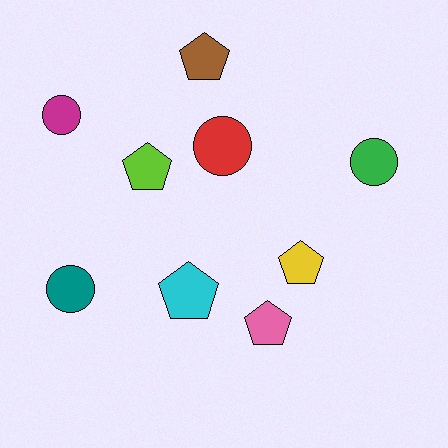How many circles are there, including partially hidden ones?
There are 4 circles.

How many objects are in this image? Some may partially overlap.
There are 9 objects.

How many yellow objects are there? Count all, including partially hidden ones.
There is 1 yellow object.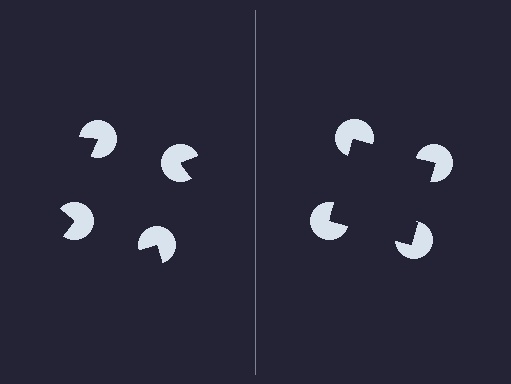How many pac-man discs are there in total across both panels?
8 — 4 on each side.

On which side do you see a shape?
An illusory square appears on the right side. On the left side the wedge cuts are rotated, so no coherent shape forms.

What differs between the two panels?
The pac-man discs are positioned identically on both sides; only the wedge orientations differ. On the right they align to a square; on the left they are misaligned.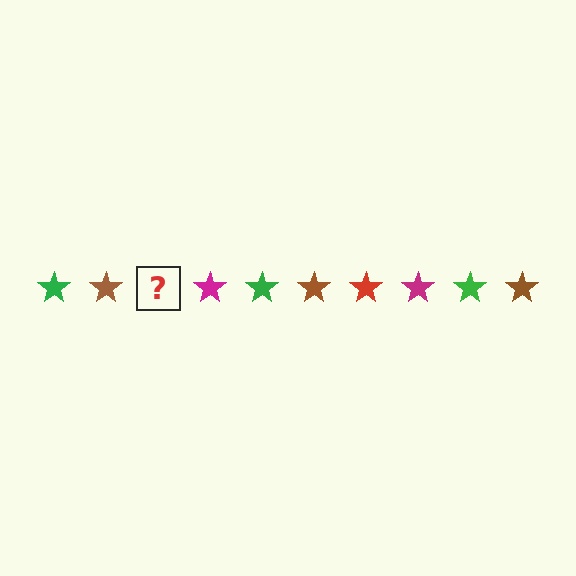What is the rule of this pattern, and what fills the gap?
The rule is that the pattern cycles through green, brown, red, magenta stars. The gap should be filled with a red star.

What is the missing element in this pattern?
The missing element is a red star.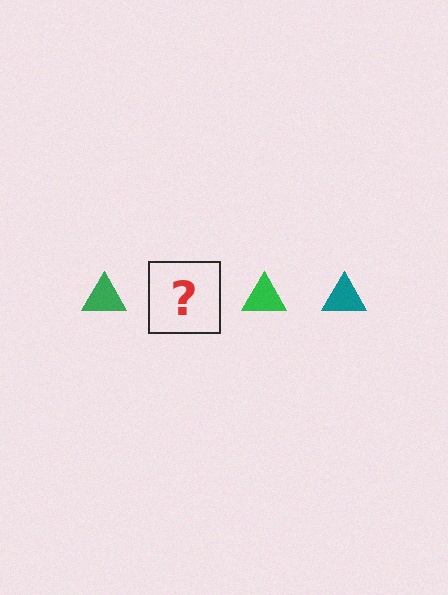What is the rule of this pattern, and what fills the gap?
The rule is that the pattern cycles through green, teal triangles. The gap should be filled with a teal triangle.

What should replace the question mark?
The question mark should be replaced with a teal triangle.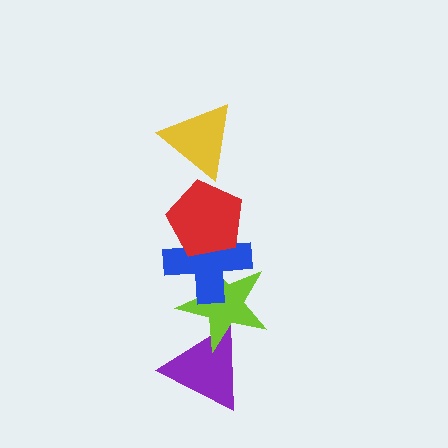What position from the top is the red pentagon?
The red pentagon is 2nd from the top.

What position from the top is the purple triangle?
The purple triangle is 5th from the top.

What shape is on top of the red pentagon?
The yellow triangle is on top of the red pentagon.